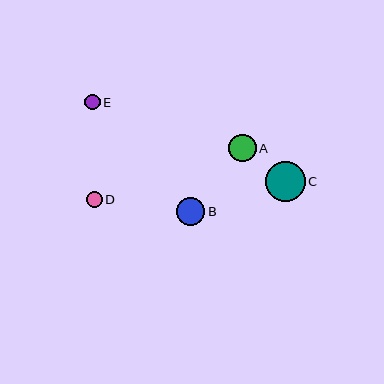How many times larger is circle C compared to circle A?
Circle C is approximately 1.5 times the size of circle A.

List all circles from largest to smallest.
From largest to smallest: C, B, A, D, E.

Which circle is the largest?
Circle C is the largest with a size of approximately 40 pixels.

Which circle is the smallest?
Circle E is the smallest with a size of approximately 15 pixels.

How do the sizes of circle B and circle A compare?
Circle B and circle A are approximately the same size.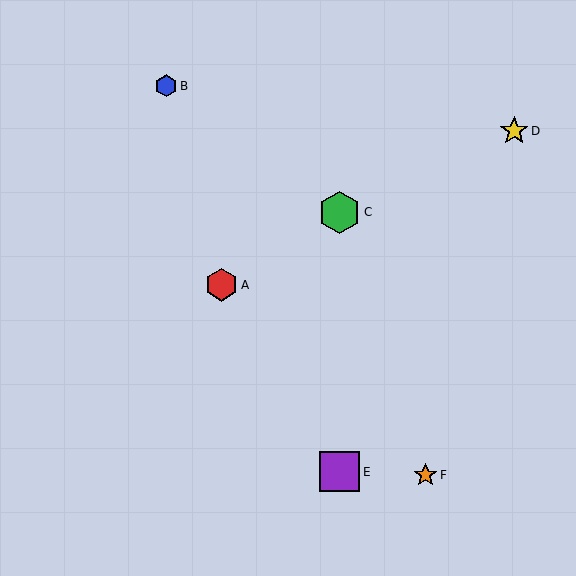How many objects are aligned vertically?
2 objects (C, E) are aligned vertically.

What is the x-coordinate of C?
Object C is at x≈340.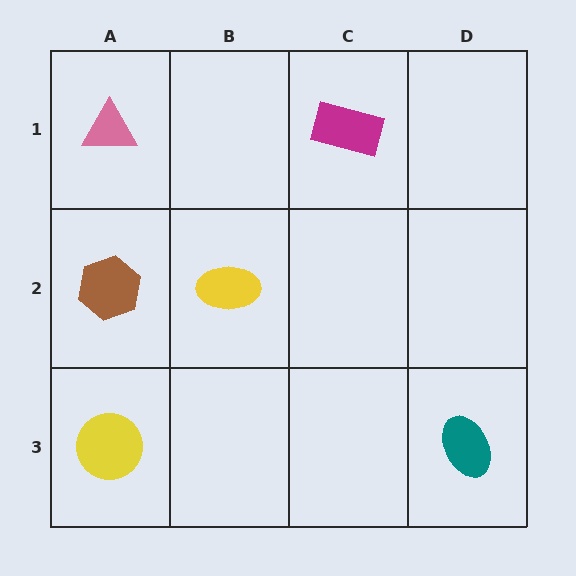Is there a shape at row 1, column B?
No, that cell is empty.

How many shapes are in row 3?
2 shapes.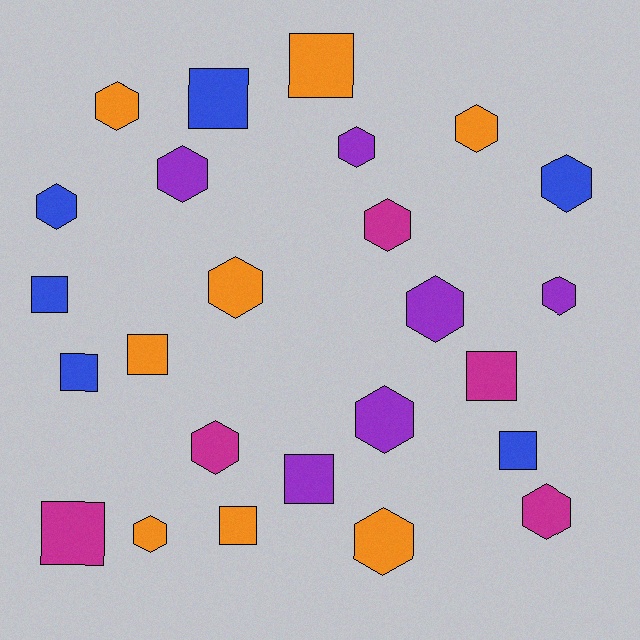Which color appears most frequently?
Orange, with 8 objects.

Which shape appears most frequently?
Hexagon, with 15 objects.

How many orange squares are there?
There are 3 orange squares.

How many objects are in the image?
There are 25 objects.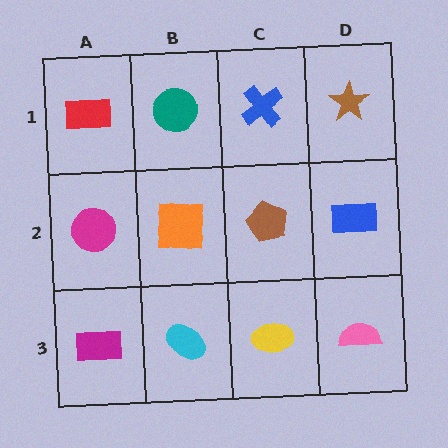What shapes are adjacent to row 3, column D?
A blue rectangle (row 2, column D), a yellow ellipse (row 3, column C).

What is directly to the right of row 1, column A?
A teal circle.